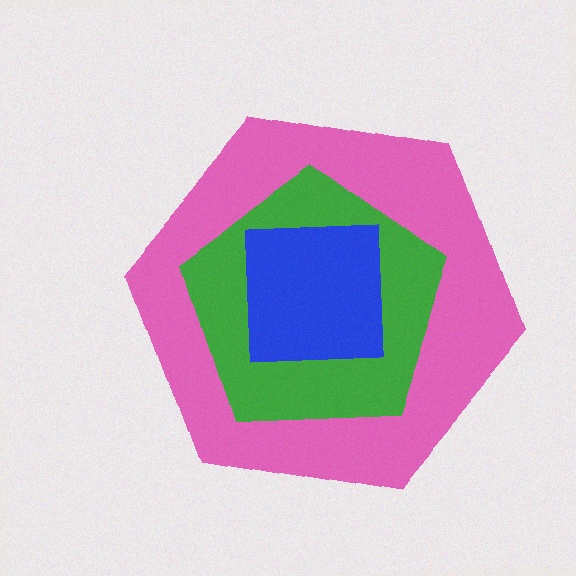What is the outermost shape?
The pink hexagon.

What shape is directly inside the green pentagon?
The blue square.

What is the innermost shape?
The blue square.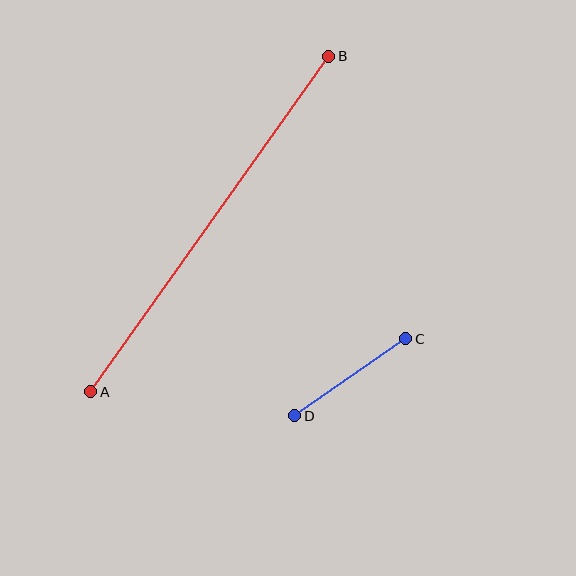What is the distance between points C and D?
The distance is approximately 135 pixels.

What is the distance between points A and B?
The distance is approximately 411 pixels.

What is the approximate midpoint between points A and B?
The midpoint is at approximately (210, 224) pixels.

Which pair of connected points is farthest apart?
Points A and B are farthest apart.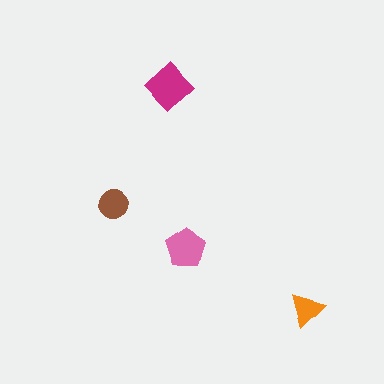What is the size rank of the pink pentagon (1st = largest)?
2nd.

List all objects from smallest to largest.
The orange triangle, the brown circle, the pink pentagon, the magenta diamond.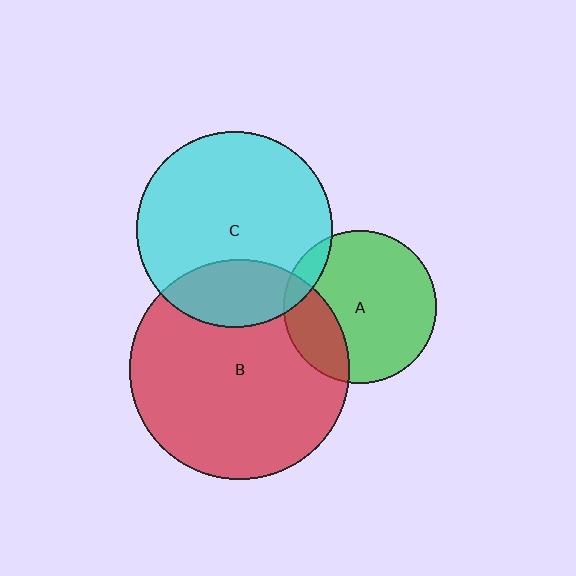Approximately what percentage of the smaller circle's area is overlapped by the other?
Approximately 25%.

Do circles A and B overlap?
Yes.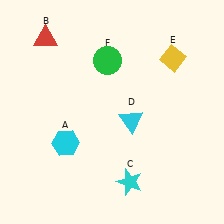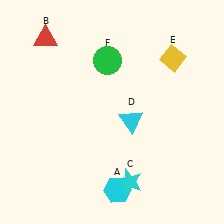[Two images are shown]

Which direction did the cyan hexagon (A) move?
The cyan hexagon (A) moved right.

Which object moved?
The cyan hexagon (A) moved right.